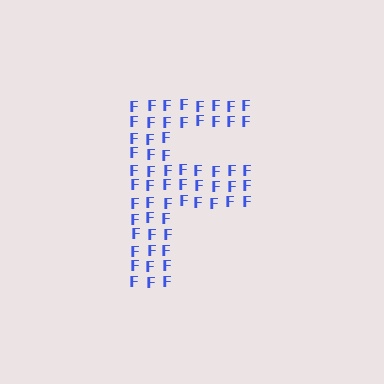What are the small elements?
The small elements are letter F's.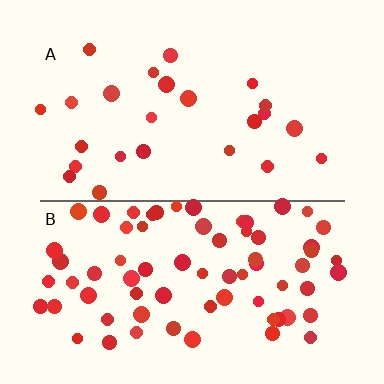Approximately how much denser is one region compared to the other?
Approximately 2.9× — region B over region A.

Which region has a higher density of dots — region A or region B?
B (the bottom).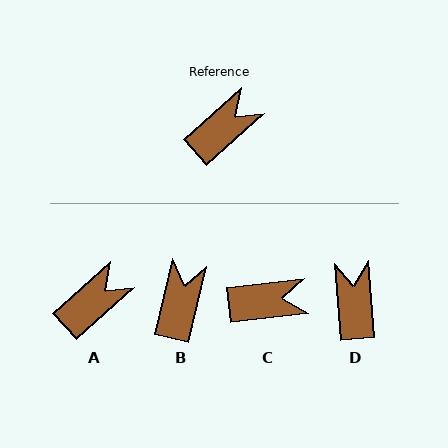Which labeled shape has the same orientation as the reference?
A.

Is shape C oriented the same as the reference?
No, it is off by about 35 degrees.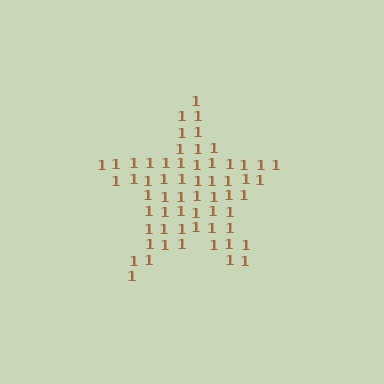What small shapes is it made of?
It is made of small digit 1's.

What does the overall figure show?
The overall figure shows a star.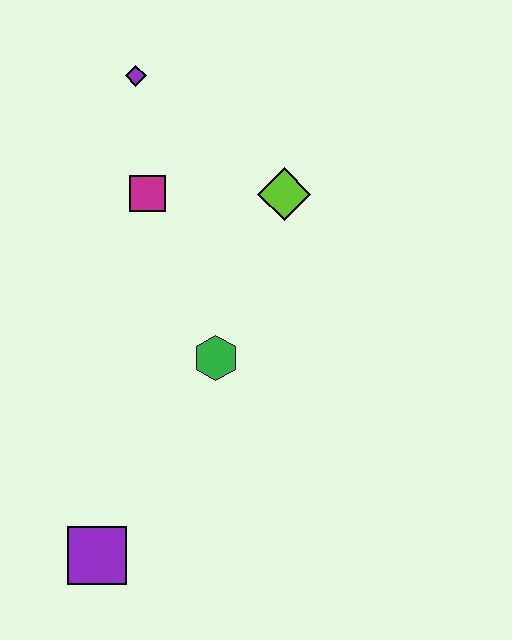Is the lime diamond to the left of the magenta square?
No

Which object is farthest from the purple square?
The purple diamond is farthest from the purple square.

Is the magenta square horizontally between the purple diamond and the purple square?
No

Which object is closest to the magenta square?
The purple diamond is closest to the magenta square.